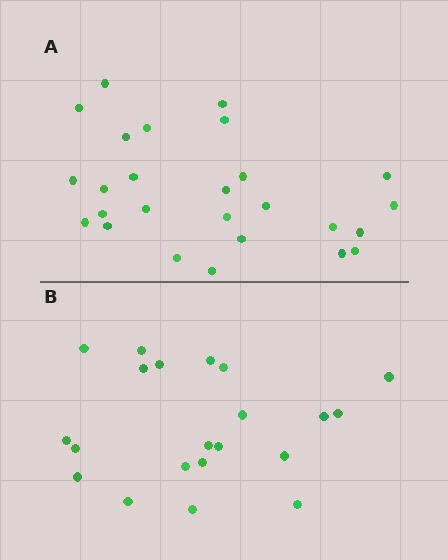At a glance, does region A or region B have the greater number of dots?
Region A (the top region) has more dots.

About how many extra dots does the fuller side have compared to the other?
Region A has about 5 more dots than region B.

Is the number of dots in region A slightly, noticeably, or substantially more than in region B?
Region A has only slightly more — the two regions are fairly close. The ratio is roughly 1.2 to 1.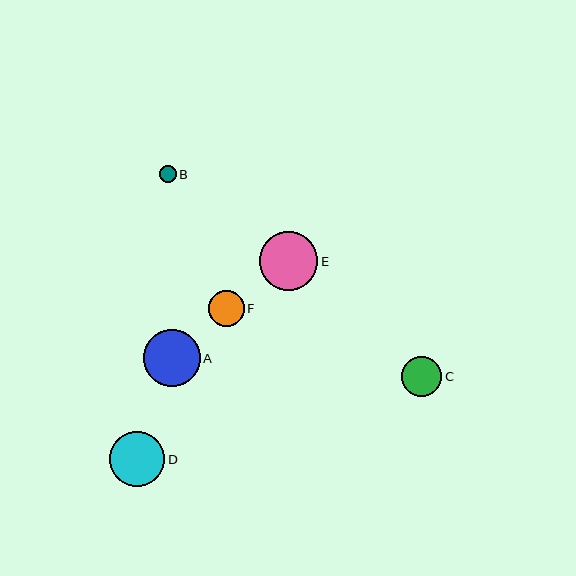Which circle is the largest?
Circle E is the largest with a size of approximately 59 pixels.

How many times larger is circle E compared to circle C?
Circle E is approximately 1.5 times the size of circle C.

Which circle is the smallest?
Circle B is the smallest with a size of approximately 17 pixels.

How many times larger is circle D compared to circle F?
Circle D is approximately 1.6 times the size of circle F.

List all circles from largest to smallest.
From largest to smallest: E, A, D, C, F, B.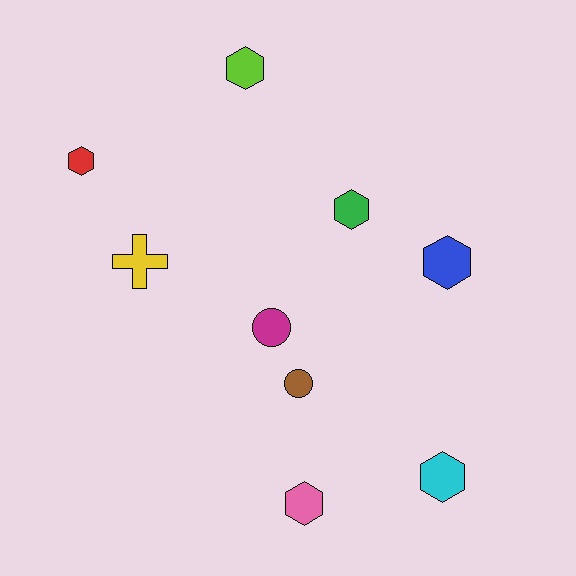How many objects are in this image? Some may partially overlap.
There are 9 objects.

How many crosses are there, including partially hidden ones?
There is 1 cross.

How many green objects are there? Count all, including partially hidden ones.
There is 1 green object.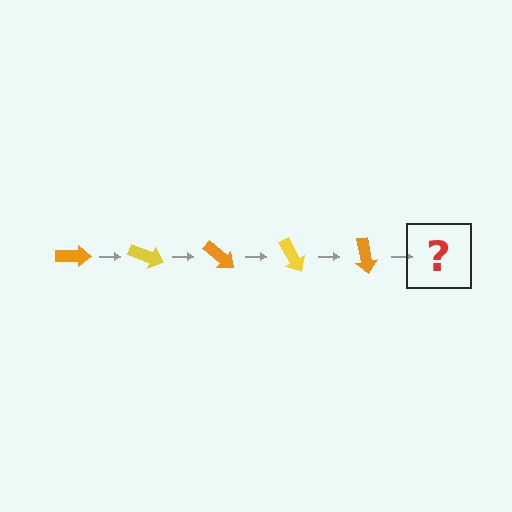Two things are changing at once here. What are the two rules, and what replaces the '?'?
The two rules are that it rotates 20 degrees each step and the color cycles through orange and yellow. The '?' should be a yellow arrow, rotated 100 degrees from the start.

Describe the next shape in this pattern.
It should be a yellow arrow, rotated 100 degrees from the start.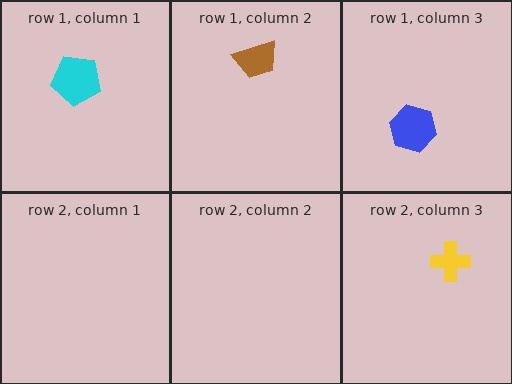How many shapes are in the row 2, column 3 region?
1.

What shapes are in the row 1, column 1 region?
The cyan pentagon.